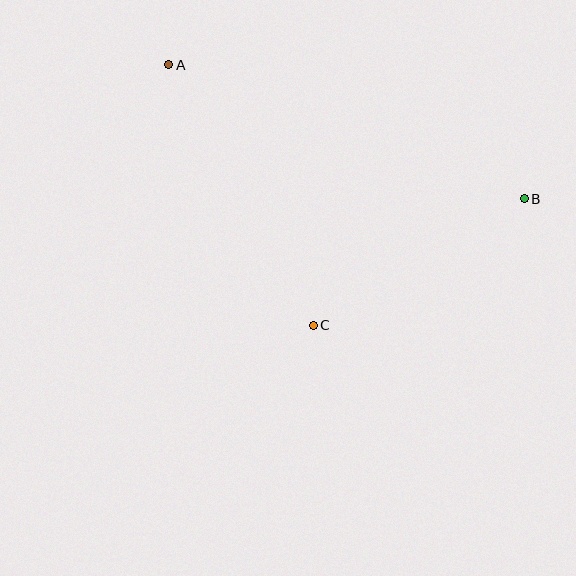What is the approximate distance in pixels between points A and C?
The distance between A and C is approximately 298 pixels.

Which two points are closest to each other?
Points B and C are closest to each other.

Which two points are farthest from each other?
Points A and B are farthest from each other.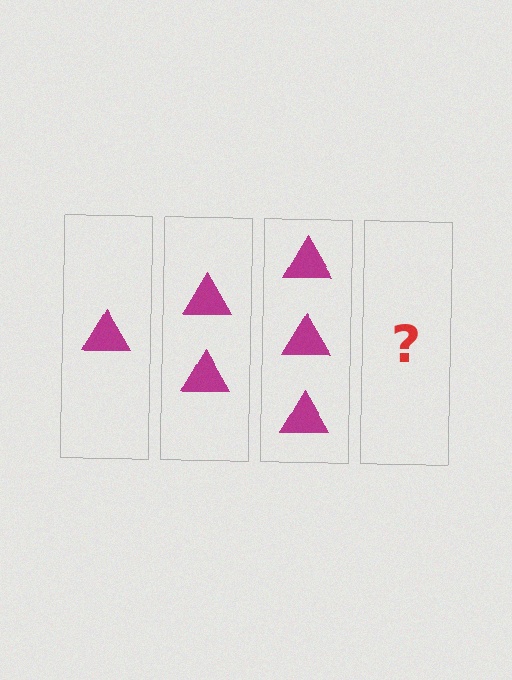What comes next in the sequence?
The next element should be 4 triangles.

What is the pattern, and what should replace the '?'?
The pattern is that each step adds one more triangle. The '?' should be 4 triangles.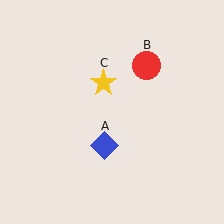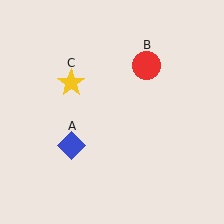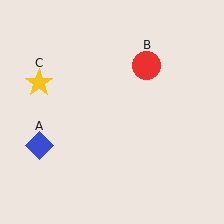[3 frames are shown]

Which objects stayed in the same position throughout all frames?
Red circle (object B) remained stationary.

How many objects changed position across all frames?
2 objects changed position: blue diamond (object A), yellow star (object C).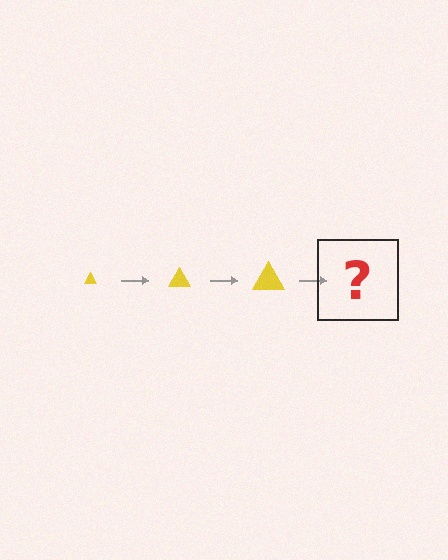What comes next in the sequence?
The next element should be a yellow triangle, larger than the previous one.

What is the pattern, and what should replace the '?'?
The pattern is that the triangle gets progressively larger each step. The '?' should be a yellow triangle, larger than the previous one.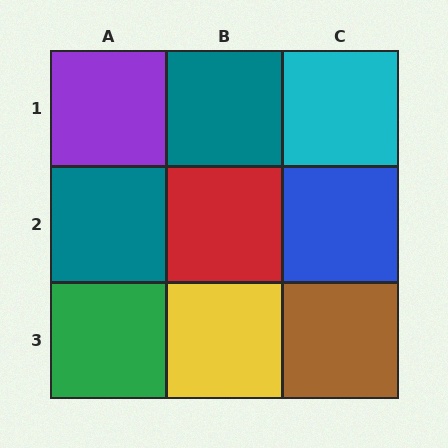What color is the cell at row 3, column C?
Brown.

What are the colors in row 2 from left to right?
Teal, red, blue.